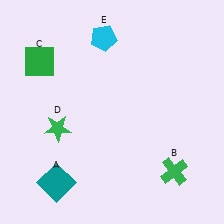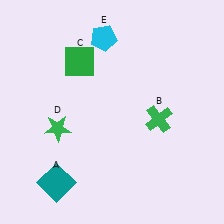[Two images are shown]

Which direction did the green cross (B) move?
The green cross (B) moved up.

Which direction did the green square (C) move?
The green square (C) moved right.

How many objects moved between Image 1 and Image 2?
2 objects moved between the two images.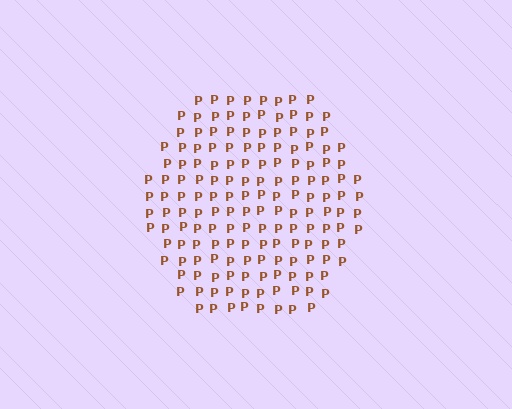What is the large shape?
The large shape is a hexagon.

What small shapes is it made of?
It is made of small letter P's.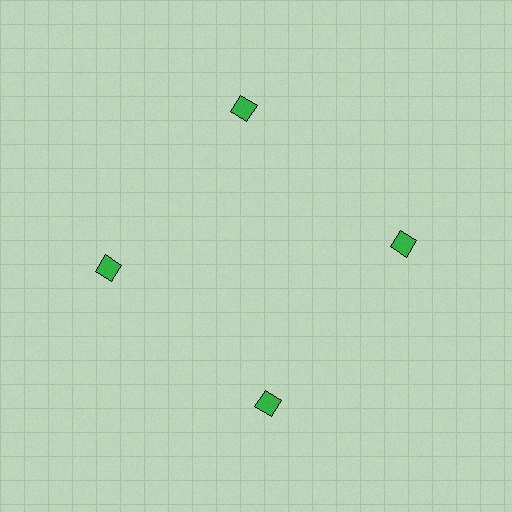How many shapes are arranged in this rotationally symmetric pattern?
There are 4 shapes, arranged in 4 groups of 1.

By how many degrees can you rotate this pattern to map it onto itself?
The pattern maps onto itself every 90 degrees of rotation.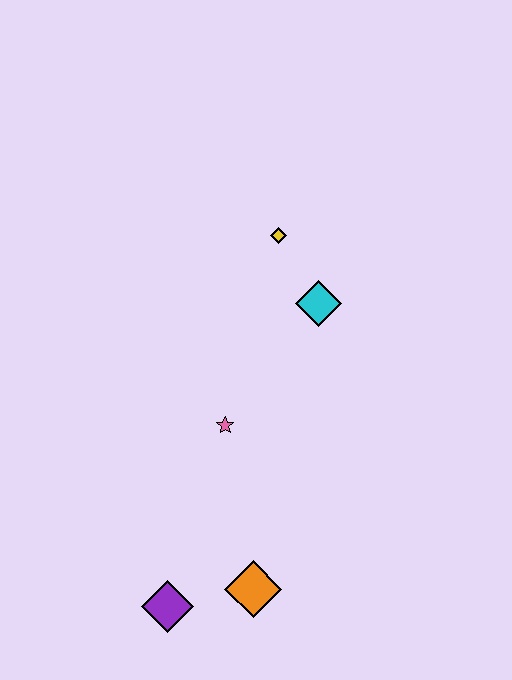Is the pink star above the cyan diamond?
No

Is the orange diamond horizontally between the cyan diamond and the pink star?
Yes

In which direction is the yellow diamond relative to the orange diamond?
The yellow diamond is above the orange diamond.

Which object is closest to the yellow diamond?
The cyan diamond is closest to the yellow diamond.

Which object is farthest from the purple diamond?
The yellow diamond is farthest from the purple diamond.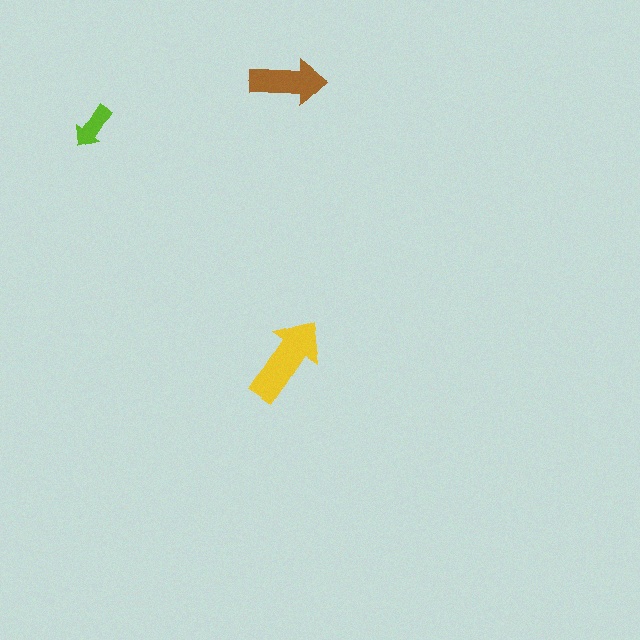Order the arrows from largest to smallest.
the yellow one, the brown one, the lime one.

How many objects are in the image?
There are 3 objects in the image.